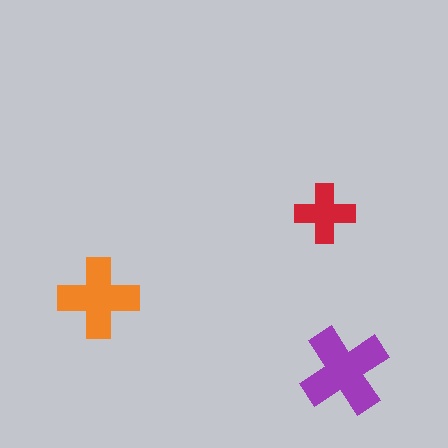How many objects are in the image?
There are 3 objects in the image.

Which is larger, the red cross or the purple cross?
The purple one.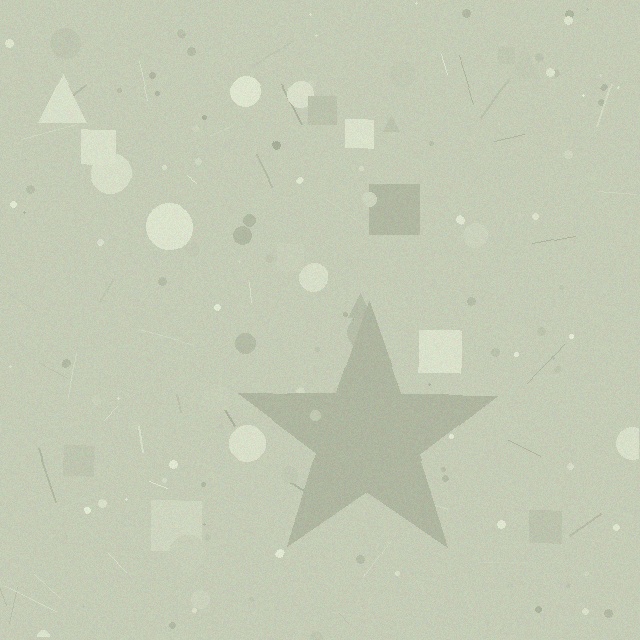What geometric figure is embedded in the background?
A star is embedded in the background.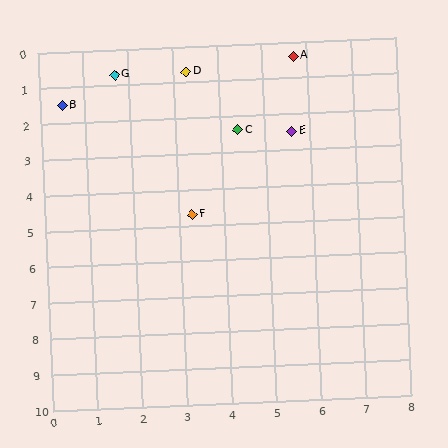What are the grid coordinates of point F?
Point F is at approximately (3.3, 4.7).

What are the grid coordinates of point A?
Point A is at approximately (5.7, 0.4).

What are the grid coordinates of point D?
Point D is at approximately (3.3, 0.7).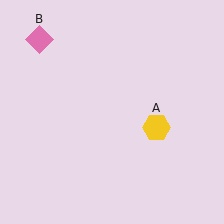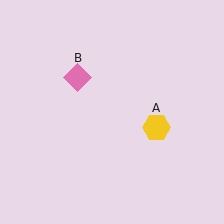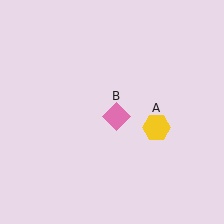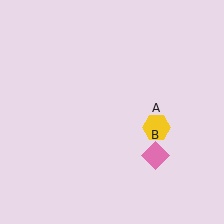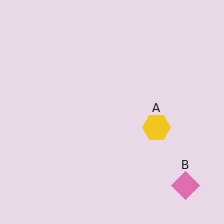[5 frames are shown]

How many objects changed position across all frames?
1 object changed position: pink diamond (object B).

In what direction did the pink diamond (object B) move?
The pink diamond (object B) moved down and to the right.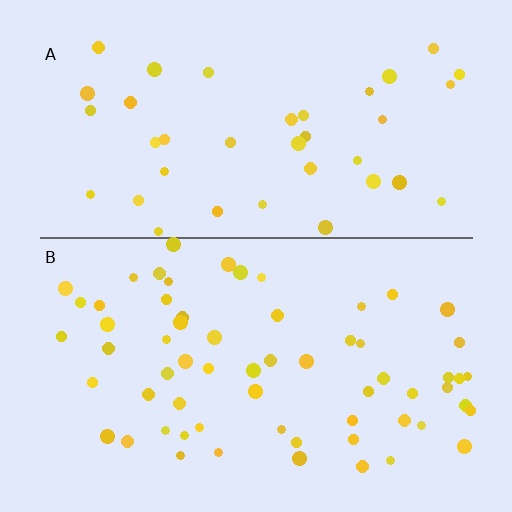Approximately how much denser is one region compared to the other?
Approximately 1.7× — region B over region A.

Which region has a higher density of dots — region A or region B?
B (the bottom).